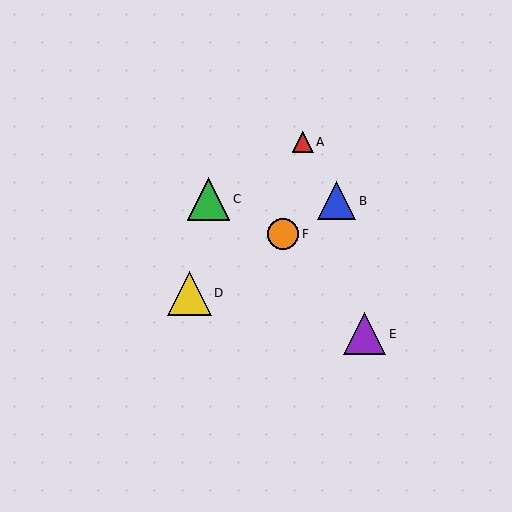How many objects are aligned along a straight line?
3 objects (B, D, F) are aligned along a straight line.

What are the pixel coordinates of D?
Object D is at (189, 293).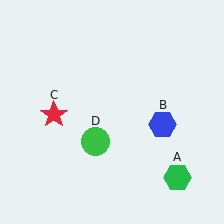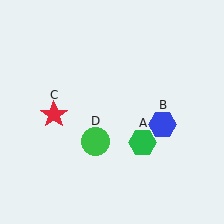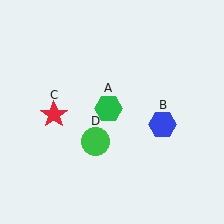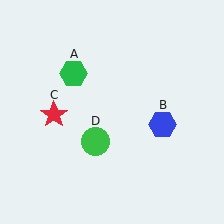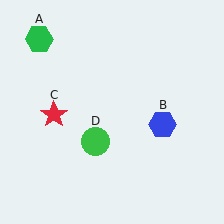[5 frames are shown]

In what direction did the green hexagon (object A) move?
The green hexagon (object A) moved up and to the left.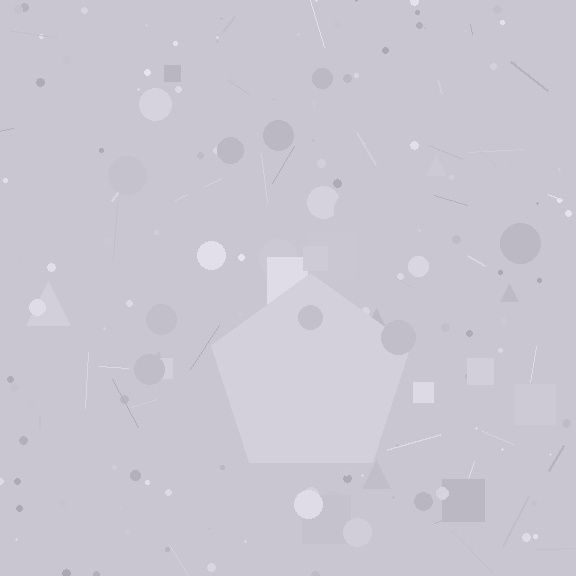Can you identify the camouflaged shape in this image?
The camouflaged shape is a pentagon.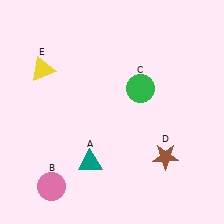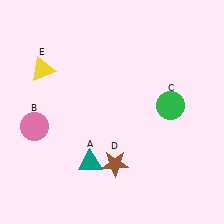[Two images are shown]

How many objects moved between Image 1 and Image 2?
3 objects moved between the two images.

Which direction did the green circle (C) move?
The green circle (C) moved right.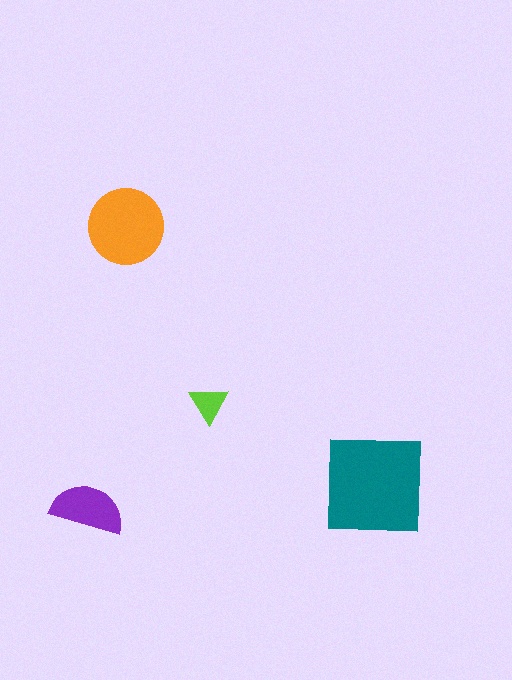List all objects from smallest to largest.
The lime triangle, the purple semicircle, the orange circle, the teal square.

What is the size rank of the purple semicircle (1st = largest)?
3rd.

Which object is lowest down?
The purple semicircle is bottommost.